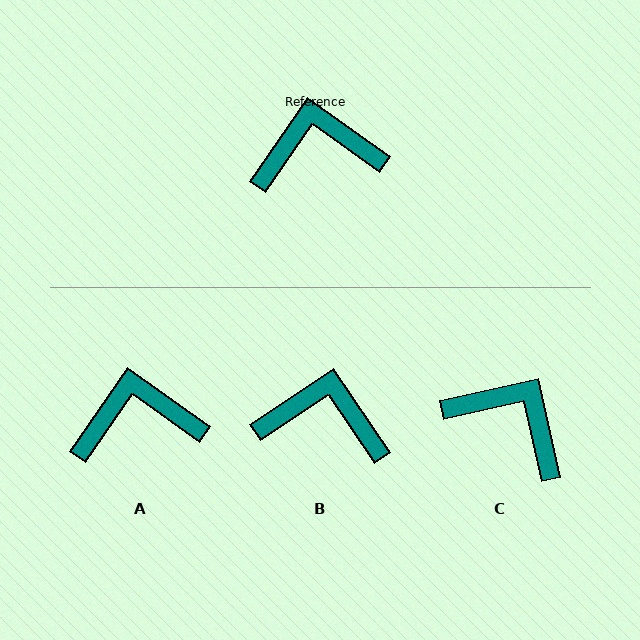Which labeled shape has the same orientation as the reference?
A.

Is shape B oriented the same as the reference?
No, it is off by about 21 degrees.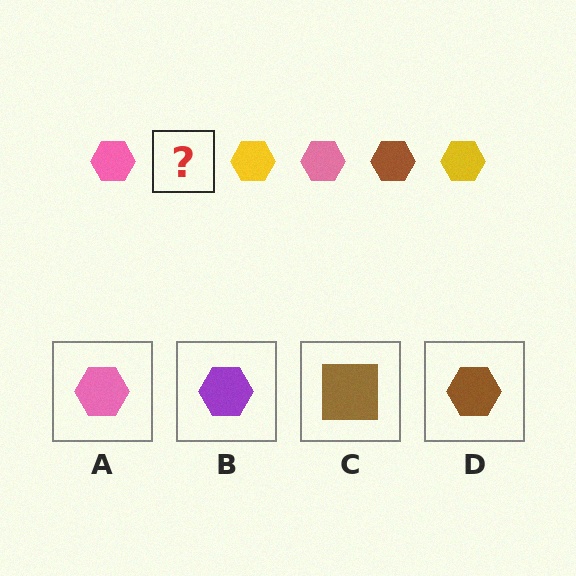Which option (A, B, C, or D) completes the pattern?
D.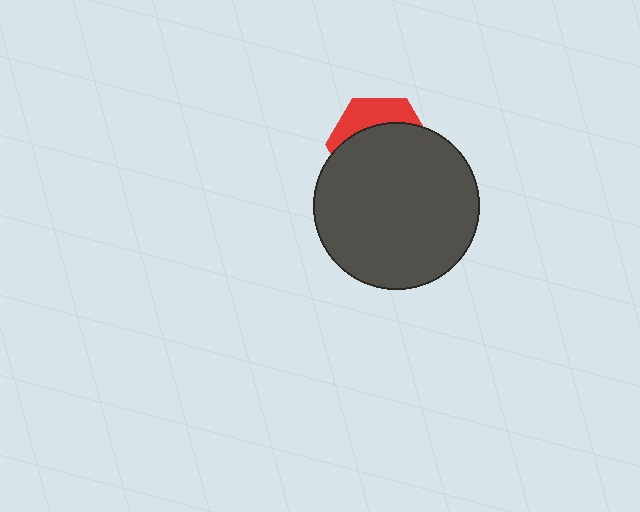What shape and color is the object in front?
The object in front is a dark gray circle.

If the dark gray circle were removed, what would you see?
You would see the complete red hexagon.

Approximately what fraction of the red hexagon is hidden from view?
Roughly 70% of the red hexagon is hidden behind the dark gray circle.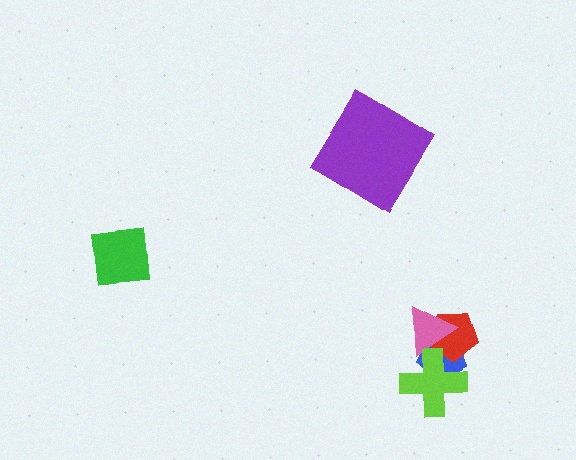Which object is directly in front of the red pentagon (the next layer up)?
The pink triangle is directly in front of the red pentagon.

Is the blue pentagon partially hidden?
Yes, it is partially covered by another shape.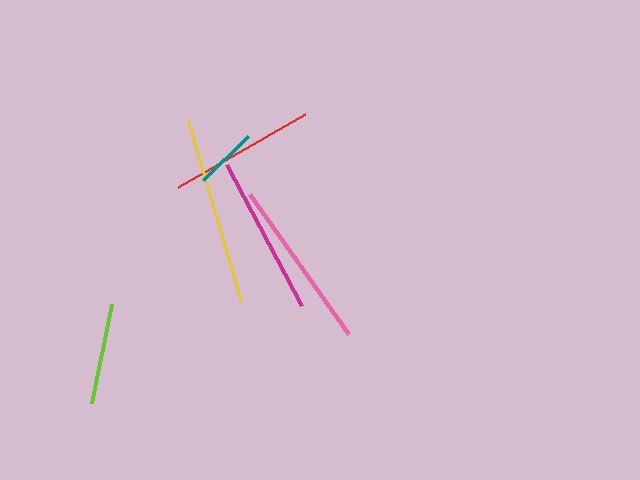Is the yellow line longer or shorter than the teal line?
The yellow line is longer than the teal line.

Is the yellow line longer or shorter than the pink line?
The yellow line is longer than the pink line.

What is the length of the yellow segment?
The yellow segment is approximately 188 pixels long.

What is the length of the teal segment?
The teal segment is approximately 62 pixels long.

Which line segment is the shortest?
The teal line is the shortest at approximately 62 pixels.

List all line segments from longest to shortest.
From longest to shortest: yellow, pink, magenta, red, lime, teal.